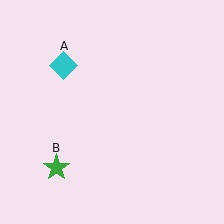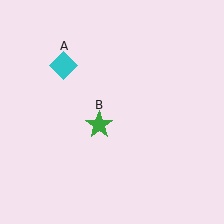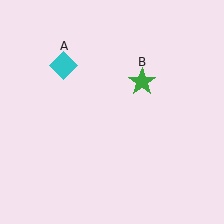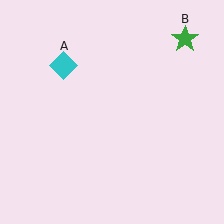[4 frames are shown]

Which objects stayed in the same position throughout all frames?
Cyan diamond (object A) remained stationary.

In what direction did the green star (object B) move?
The green star (object B) moved up and to the right.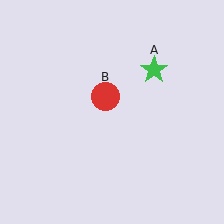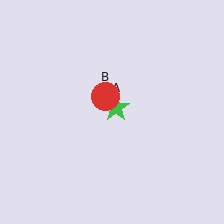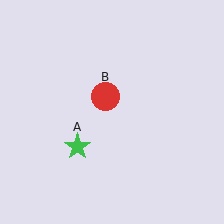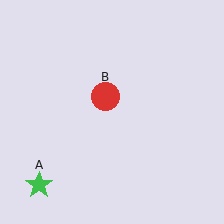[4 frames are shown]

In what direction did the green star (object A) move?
The green star (object A) moved down and to the left.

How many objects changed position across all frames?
1 object changed position: green star (object A).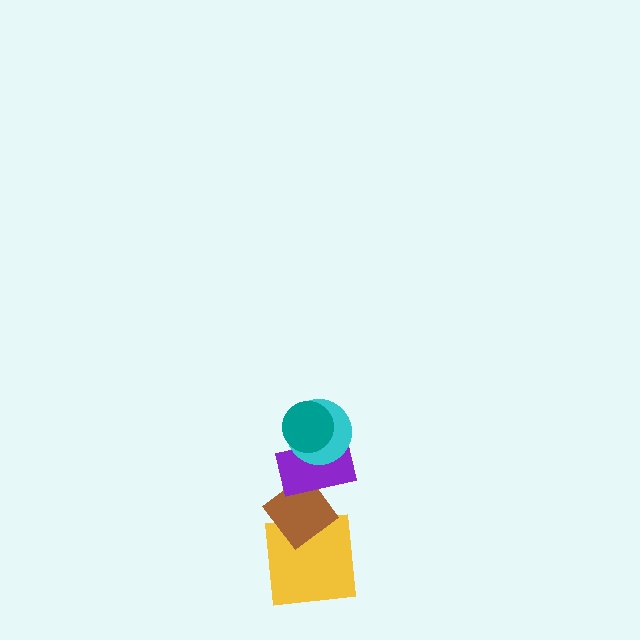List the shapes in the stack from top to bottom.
From top to bottom: the teal circle, the cyan circle, the purple rectangle, the brown diamond, the yellow square.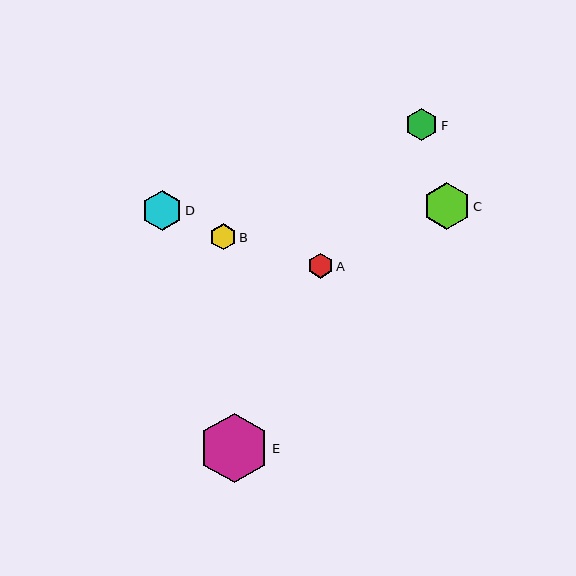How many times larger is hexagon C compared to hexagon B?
Hexagon C is approximately 1.8 times the size of hexagon B.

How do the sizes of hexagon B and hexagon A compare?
Hexagon B and hexagon A are approximately the same size.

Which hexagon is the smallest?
Hexagon A is the smallest with a size of approximately 25 pixels.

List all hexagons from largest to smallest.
From largest to smallest: E, C, D, F, B, A.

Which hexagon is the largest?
Hexagon E is the largest with a size of approximately 70 pixels.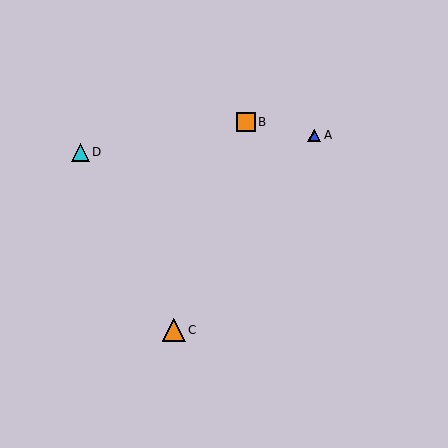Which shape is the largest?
The orange triangle (labeled C) is the largest.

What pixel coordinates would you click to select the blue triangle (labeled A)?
Click at (314, 135) to select the blue triangle A.